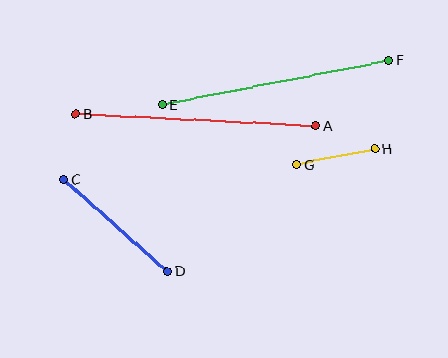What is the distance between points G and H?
The distance is approximately 80 pixels.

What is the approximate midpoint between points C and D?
The midpoint is at approximately (115, 225) pixels.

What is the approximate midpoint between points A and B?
The midpoint is at approximately (196, 120) pixels.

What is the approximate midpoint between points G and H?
The midpoint is at approximately (336, 157) pixels.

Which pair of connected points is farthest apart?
Points A and B are farthest apart.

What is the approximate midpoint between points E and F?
The midpoint is at approximately (275, 83) pixels.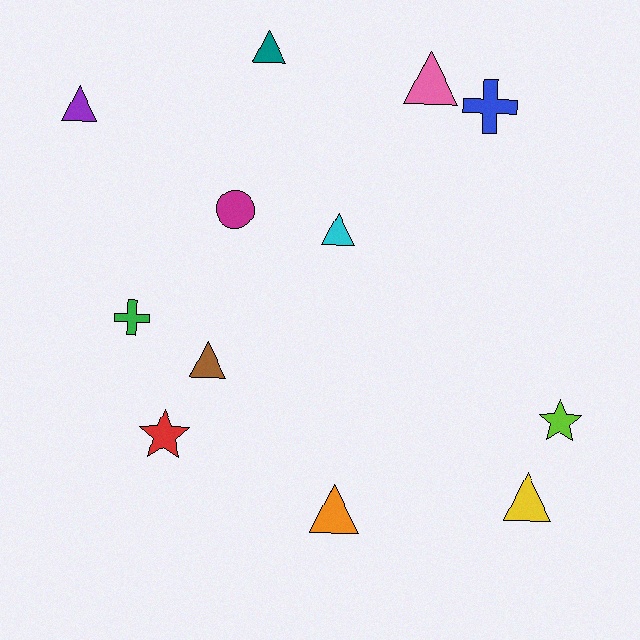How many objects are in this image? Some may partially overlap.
There are 12 objects.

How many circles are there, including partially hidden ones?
There is 1 circle.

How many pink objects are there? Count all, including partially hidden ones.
There is 1 pink object.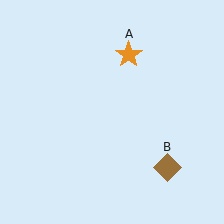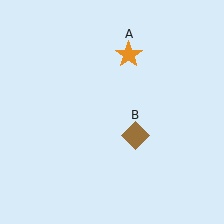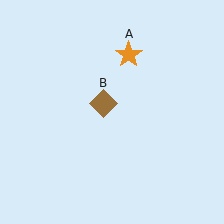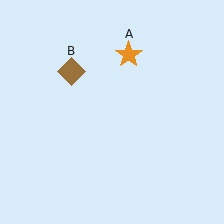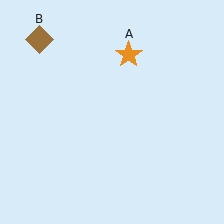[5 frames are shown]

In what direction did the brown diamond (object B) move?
The brown diamond (object B) moved up and to the left.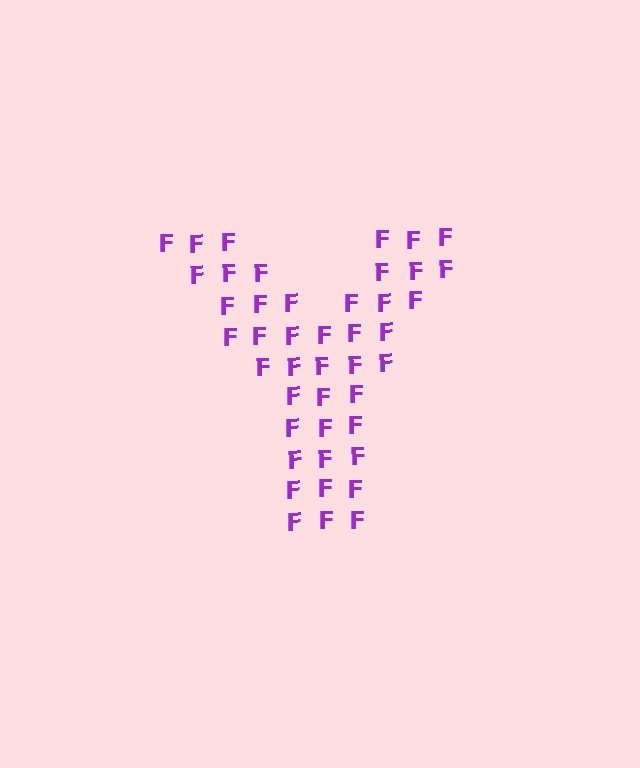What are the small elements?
The small elements are letter F's.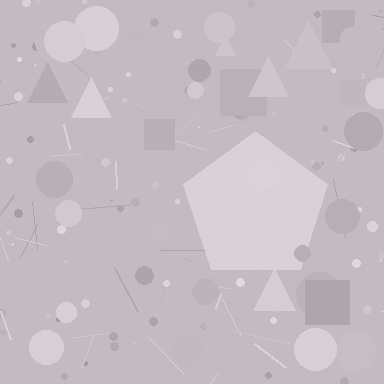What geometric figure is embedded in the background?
A pentagon is embedded in the background.